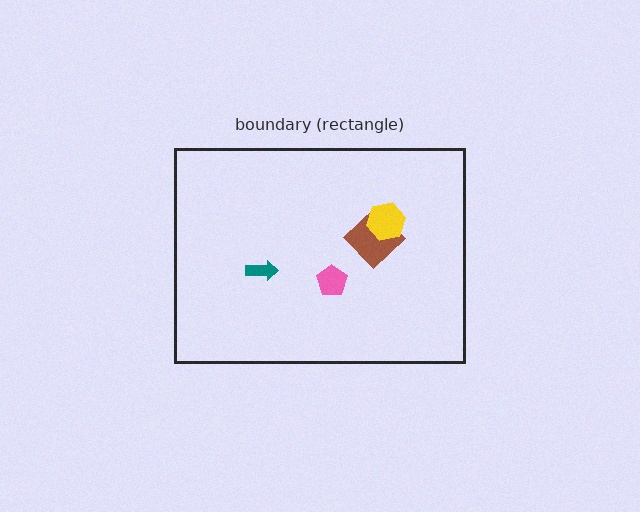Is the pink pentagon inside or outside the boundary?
Inside.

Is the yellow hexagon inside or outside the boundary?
Inside.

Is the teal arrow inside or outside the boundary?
Inside.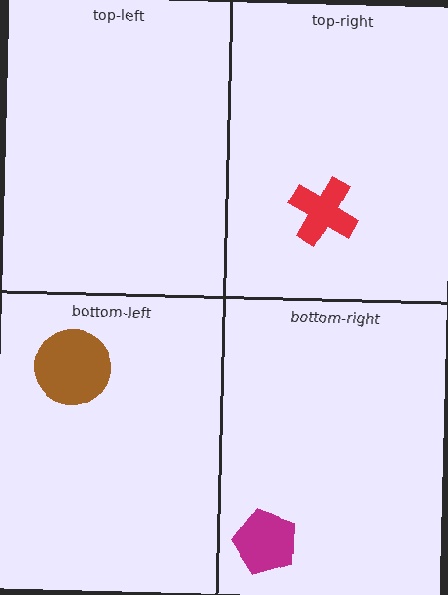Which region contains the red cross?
The top-right region.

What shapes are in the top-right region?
The red cross.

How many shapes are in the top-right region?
1.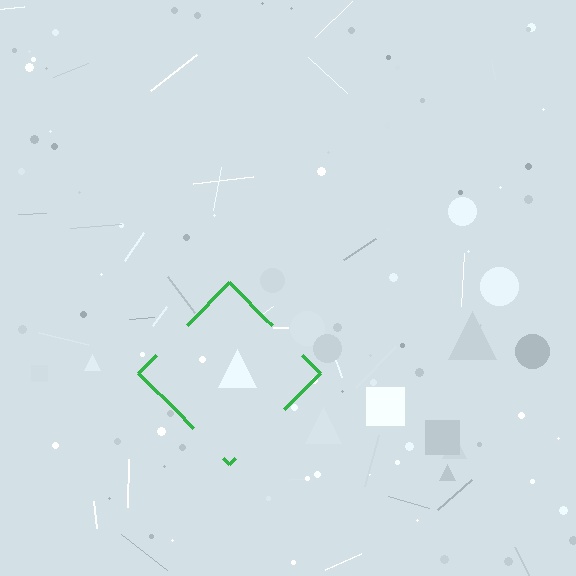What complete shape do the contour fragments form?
The contour fragments form a diamond.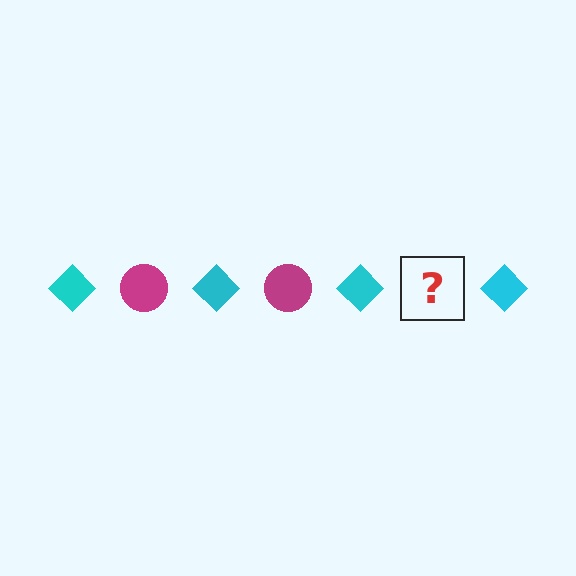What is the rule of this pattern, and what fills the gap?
The rule is that the pattern alternates between cyan diamond and magenta circle. The gap should be filled with a magenta circle.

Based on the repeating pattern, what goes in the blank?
The blank should be a magenta circle.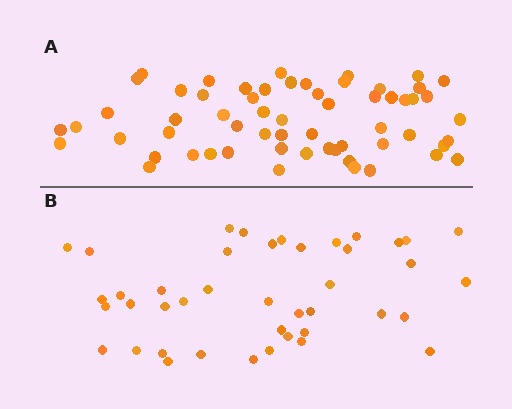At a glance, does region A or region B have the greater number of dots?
Region A (the top region) has more dots.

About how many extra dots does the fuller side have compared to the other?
Region A has approximately 20 more dots than region B.